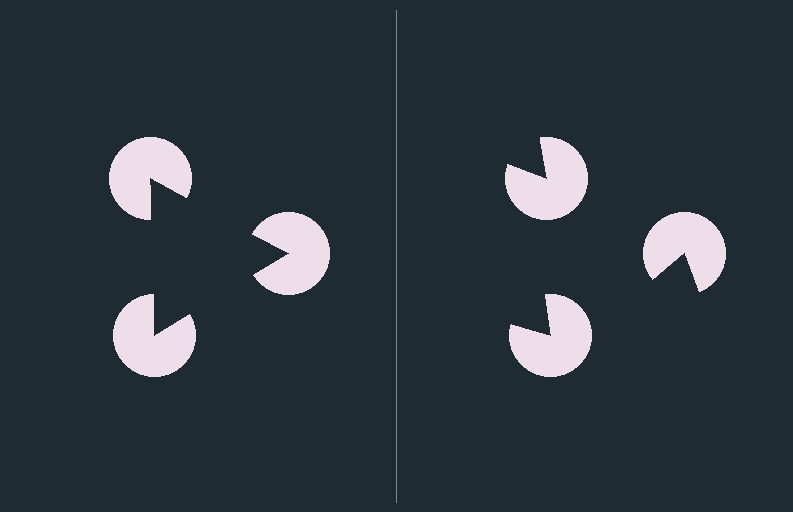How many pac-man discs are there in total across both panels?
6 — 3 on each side.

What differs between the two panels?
The pac-man discs are positioned identically on both sides; only the wedge orientations differ. On the left they align to a triangle; on the right they are misaligned.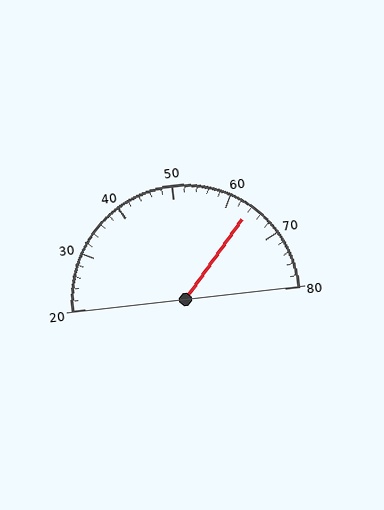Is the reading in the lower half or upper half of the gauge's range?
The reading is in the upper half of the range (20 to 80).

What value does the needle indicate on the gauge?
The needle indicates approximately 64.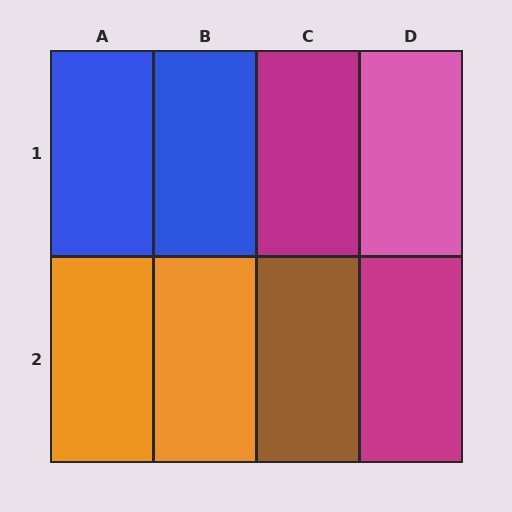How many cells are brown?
1 cell is brown.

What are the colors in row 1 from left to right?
Blue, blue, magenta, pink.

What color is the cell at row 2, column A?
Orange.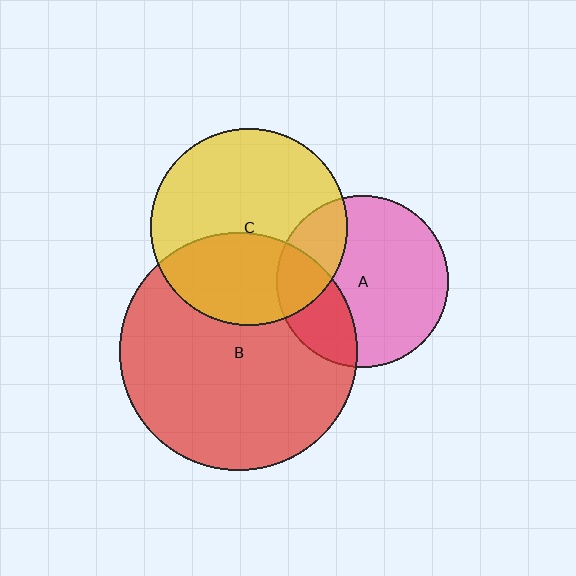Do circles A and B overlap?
Yes.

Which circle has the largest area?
Circle B (red).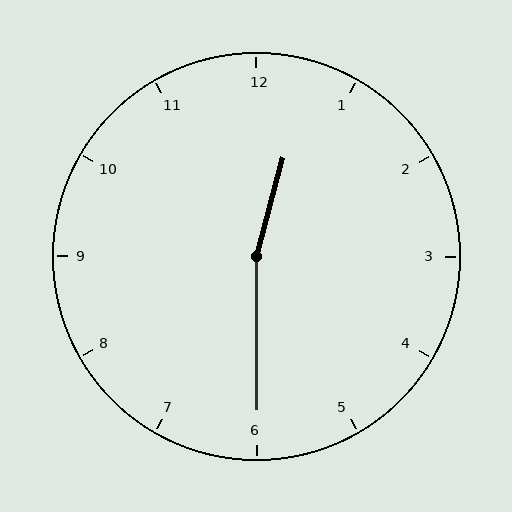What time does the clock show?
12:30.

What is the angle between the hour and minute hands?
Approximately 165 degrees.